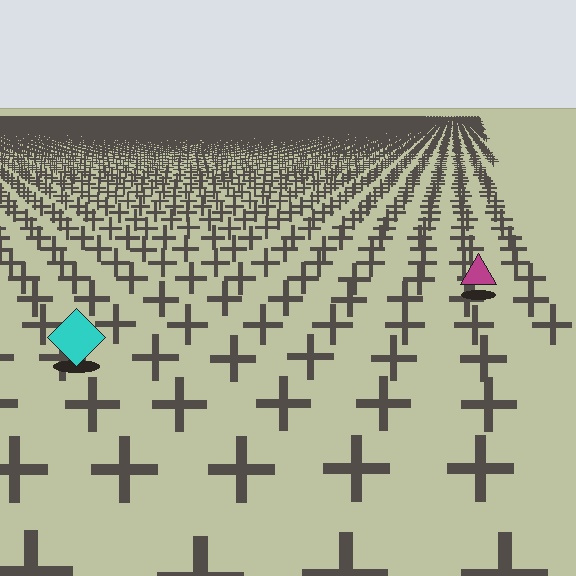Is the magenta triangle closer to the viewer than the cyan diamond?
No. The cyan diamond is closer — you can tell from the texture gradient: the ground texture is coarser near it.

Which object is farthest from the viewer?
The magenta triangle is farthest from the viewer. It appears smaller and the ground texture around it is denser.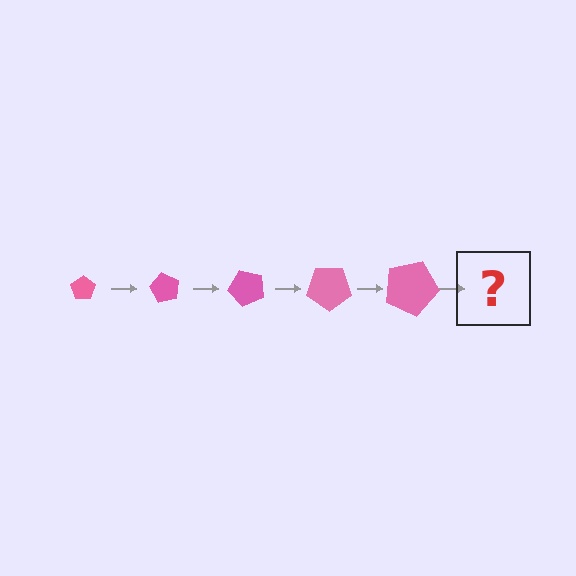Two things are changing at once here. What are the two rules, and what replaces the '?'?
The two rules are that the pentagon grows larger each step and it rotates 60 degrees each step. The '?' should be a pentagon, larger than the previous one and rotated 300 degrees from the start.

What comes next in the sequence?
The next element should be a pentagon, larger than the previous one and rotated 300 degrees from the start.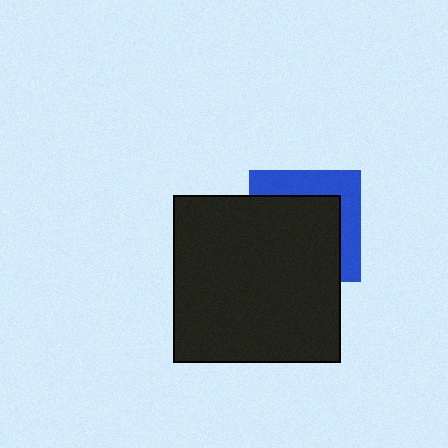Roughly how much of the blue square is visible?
A small part of it is visible (roughly 37%).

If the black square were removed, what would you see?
You would see the complete blue square.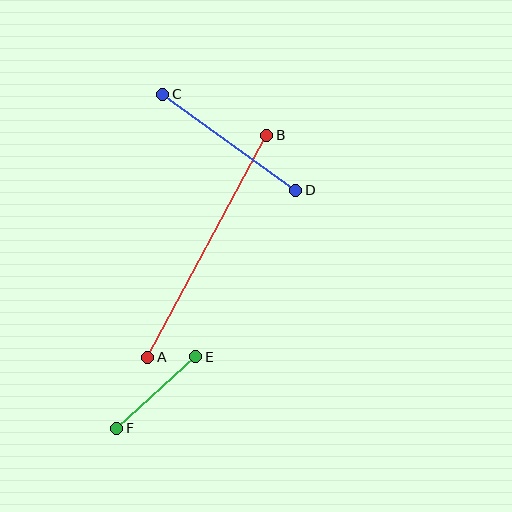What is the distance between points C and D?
The distance is approximately 165 pixels.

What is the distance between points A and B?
The distance is approximately 252 pixels.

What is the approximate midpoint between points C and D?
The midpoint is at approximately (229, 142) pixels.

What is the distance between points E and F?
The distance is approximately 107 pixels.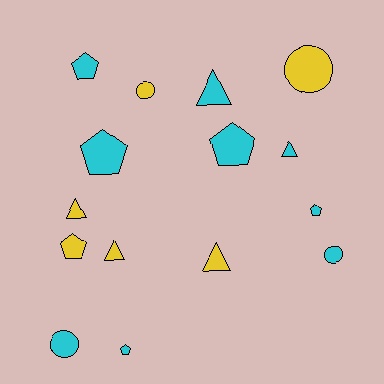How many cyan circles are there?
There are 2 cyan circles.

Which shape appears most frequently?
Pentagon, with 6 objects.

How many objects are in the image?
There are 15 objects.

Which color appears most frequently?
Cyan, with 9 objects.